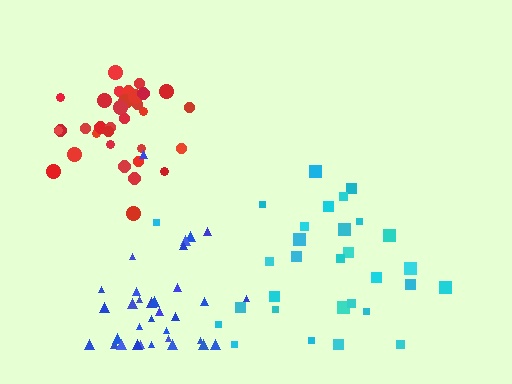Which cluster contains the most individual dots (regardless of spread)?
Red (33).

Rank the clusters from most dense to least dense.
red, blue, cyan.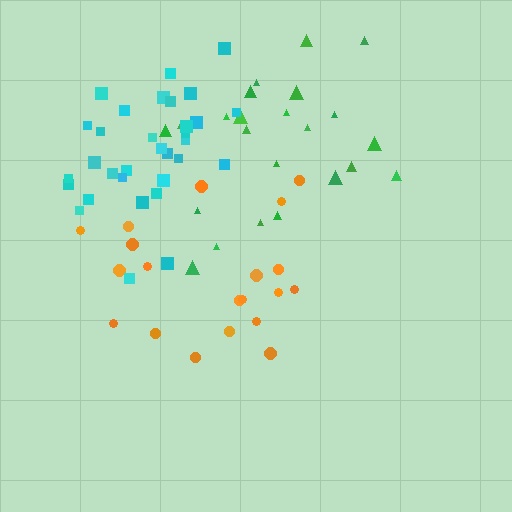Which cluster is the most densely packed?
Cyan.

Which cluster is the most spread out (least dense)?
Orange.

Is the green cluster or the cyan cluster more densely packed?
Cyan.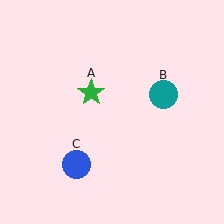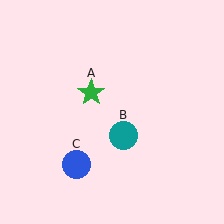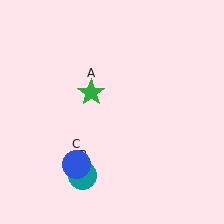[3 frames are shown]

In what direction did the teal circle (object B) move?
The teal circle (object B) moved down and to the left.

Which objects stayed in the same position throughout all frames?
Green star (object A) and blue circle (object C) remained stationary.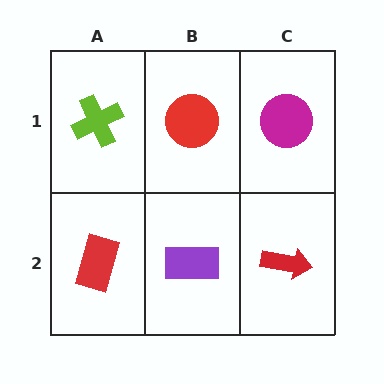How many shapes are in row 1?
3 shapes.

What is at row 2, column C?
A red arrow.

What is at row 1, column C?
A magenta circle.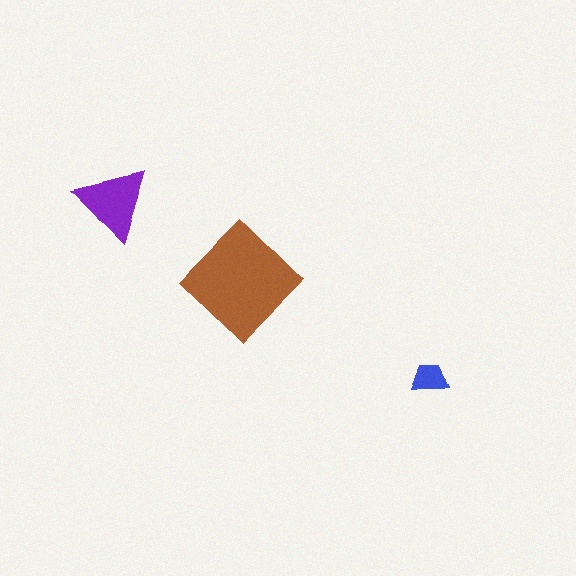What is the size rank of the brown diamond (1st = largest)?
1st.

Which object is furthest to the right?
The blue trapezoid is rightmost.